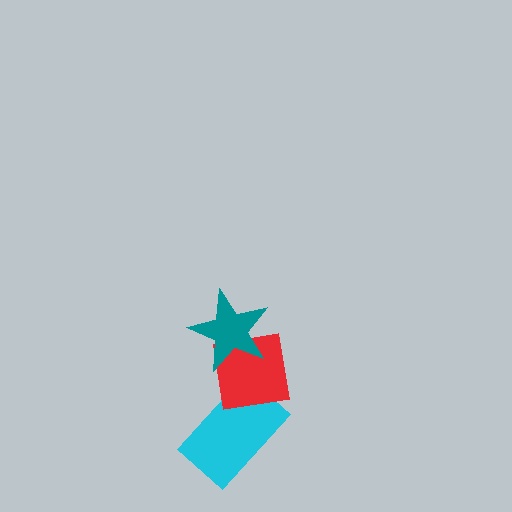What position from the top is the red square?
The red square is 2nd from the top.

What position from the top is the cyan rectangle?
The cyan rectangle is 3rd from the top.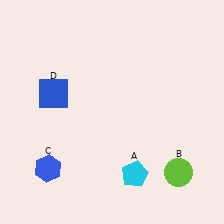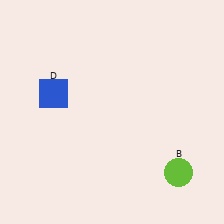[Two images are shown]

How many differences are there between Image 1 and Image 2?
There are 2 differences between the two images.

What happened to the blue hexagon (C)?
The blue hexagon (C) was removed in Image 2. It was in the bottom-left area of Image 1.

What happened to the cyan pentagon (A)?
The cyan pentagon (A) was removed in Image 2. It was in the bottom-right area of Image 1.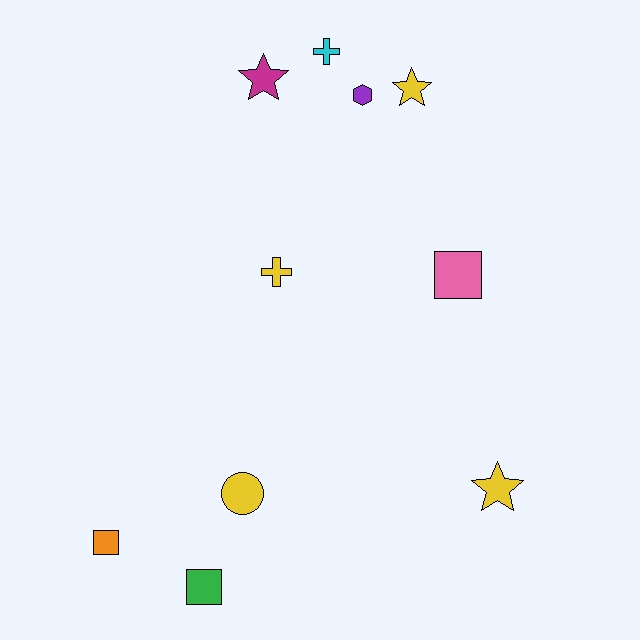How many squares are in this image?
There are 3 squares.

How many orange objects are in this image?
There is 1 orange object.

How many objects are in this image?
There are 10 objects.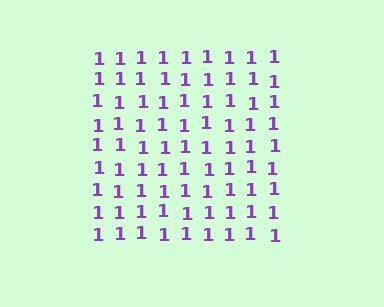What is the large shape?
The large shape is a square.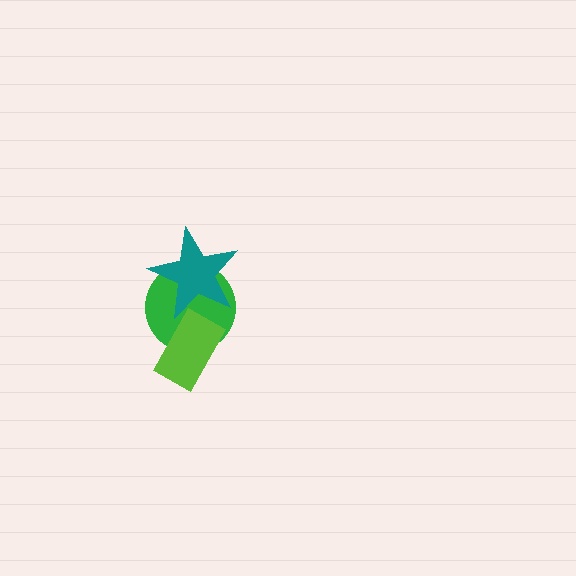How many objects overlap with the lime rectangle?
1 object overlaps with the lime rectangle.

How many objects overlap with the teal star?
1 object overlaps with the teal star.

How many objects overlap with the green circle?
2 objects overlap with the green circle.